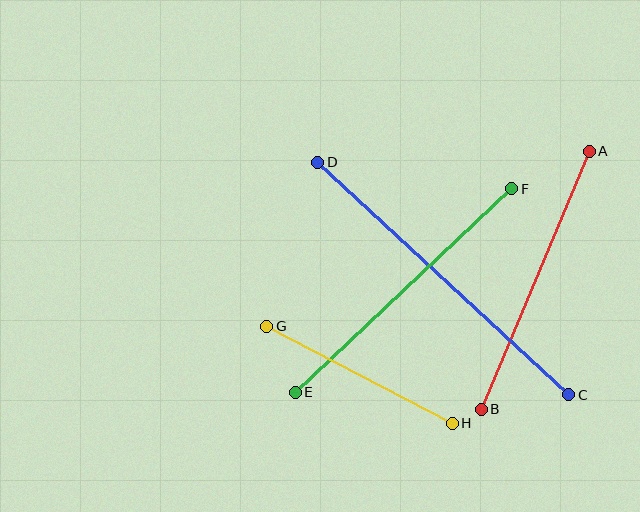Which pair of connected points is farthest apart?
Points C and D are farthest apart.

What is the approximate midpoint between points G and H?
The midpoint is at approximately (360, 375) pixels.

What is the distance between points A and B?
The distance is approximately 280 pixels.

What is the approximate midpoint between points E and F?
The midpoint is at approximately (403, 290) pixels.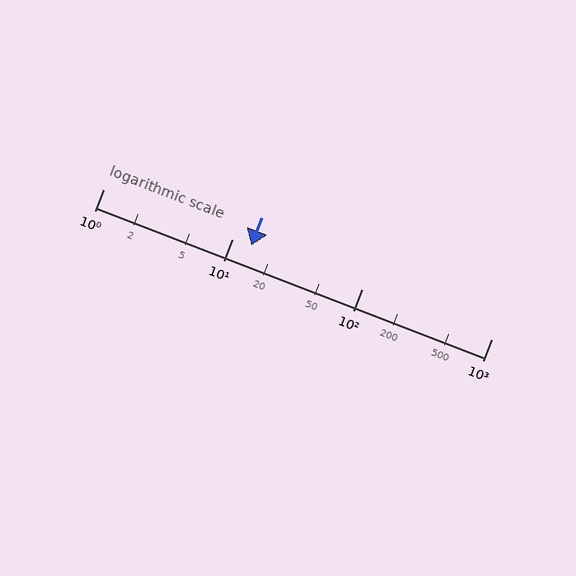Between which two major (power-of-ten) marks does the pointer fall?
The pointer is between 10 and 100.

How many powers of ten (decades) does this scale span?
The scale spans 3 decades, from 1 to 1000.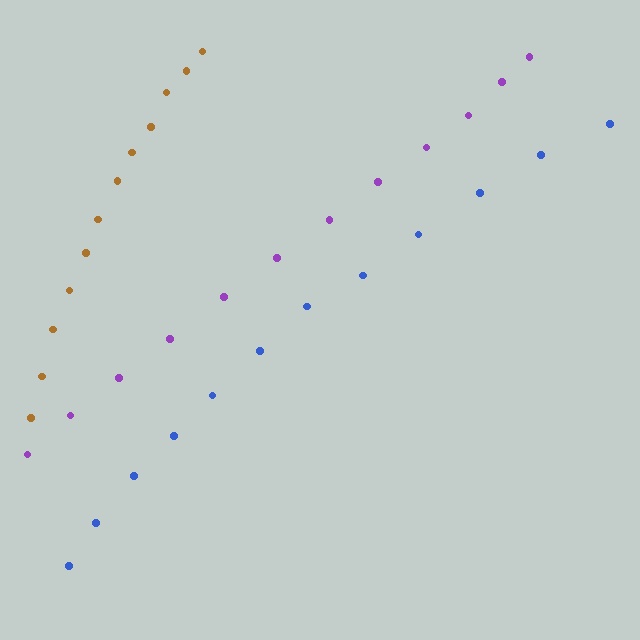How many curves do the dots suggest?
There are 3 distinct paths.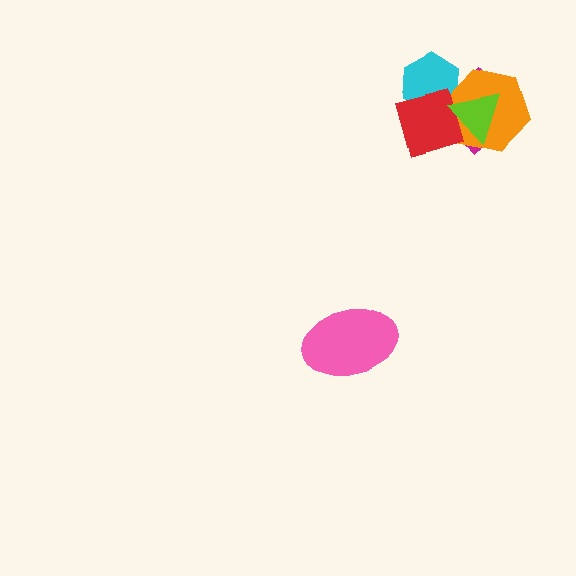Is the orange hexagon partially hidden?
Yes, it is partially covered by another shape.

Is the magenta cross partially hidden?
Yes, it is partially covered by another shape.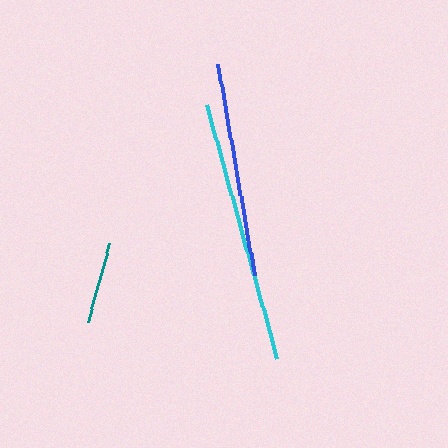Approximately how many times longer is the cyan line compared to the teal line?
The cyan line is approximately 3.2 times the length of the teal line.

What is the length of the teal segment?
The teal segment is approximately 82 pixels long.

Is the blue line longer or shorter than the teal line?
The blue line is longer than the teal line.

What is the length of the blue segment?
The blue segment is approximately 214 pixels long.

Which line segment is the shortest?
The teal line is the shortest at approximately 82 pixels.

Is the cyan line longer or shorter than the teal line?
The cyan line is longer than the teal line.